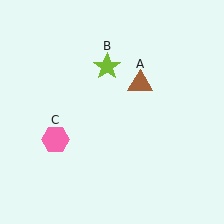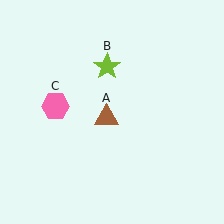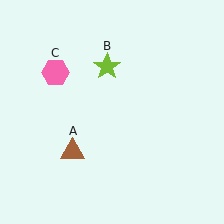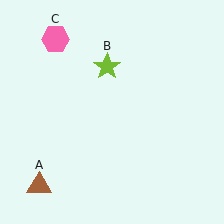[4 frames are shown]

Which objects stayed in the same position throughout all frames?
Lime star (object B) remained stationary.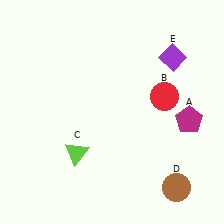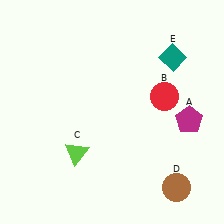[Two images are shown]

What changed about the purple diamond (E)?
In Image 1, E is purple. In Image 2, it changed to teal.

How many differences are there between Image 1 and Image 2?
There is 1 difference between the two images.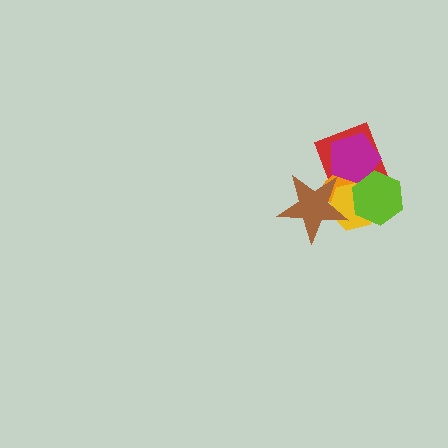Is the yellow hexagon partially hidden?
Yes, it is partially covered by another shape.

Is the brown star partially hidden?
No, no other shape covers it.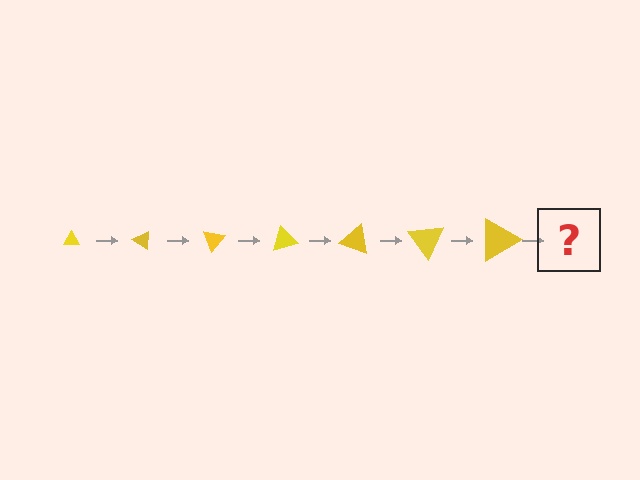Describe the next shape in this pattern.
It should be a triangle, larger than the previous one and rotated 245 degrees from the start.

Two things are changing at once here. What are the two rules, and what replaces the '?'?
The two rules are that the triangle grows larger each step and it rotates 35 degrees each step. The '?' should be a triangle, larger than the previous one and rotated 245 degrees from the start.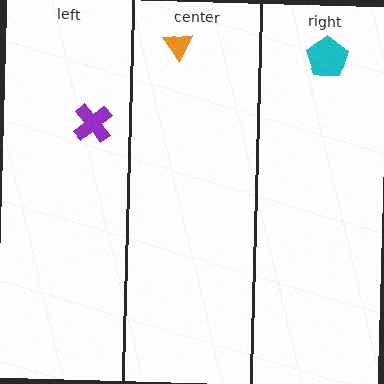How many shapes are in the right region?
1.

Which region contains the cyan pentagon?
The right region.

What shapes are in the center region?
The orange triangle.